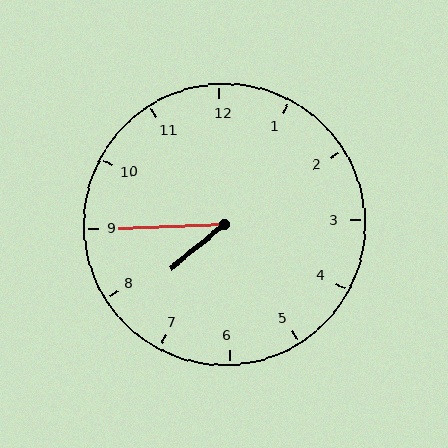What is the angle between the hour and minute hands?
Approximately 38 degrees.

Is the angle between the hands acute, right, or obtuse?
It is acute.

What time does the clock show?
7:45.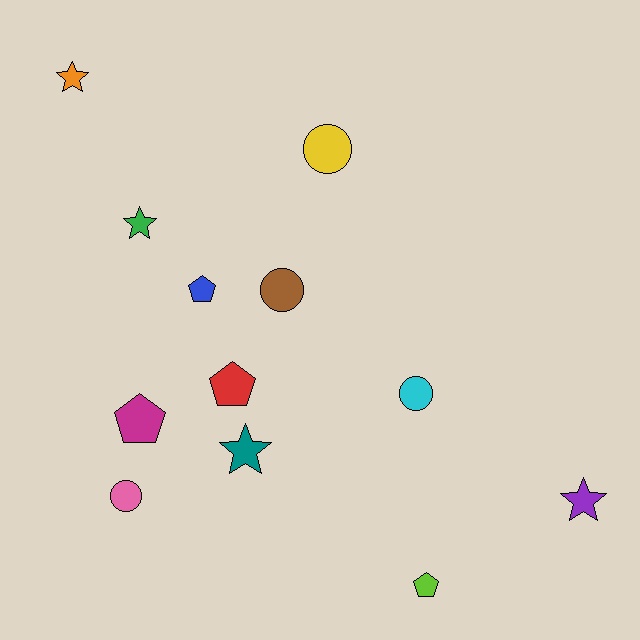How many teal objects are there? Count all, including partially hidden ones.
There is 1 teal object.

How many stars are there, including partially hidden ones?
There are 4 stars.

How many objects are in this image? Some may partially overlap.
There are 12 objects.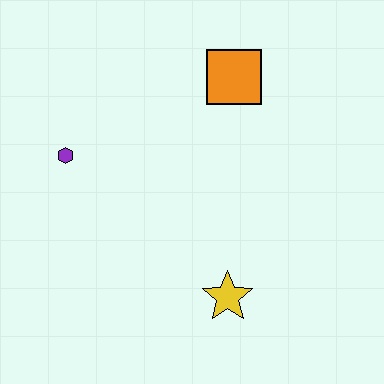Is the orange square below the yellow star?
No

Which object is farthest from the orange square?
The yellow star is farthest from the orange square.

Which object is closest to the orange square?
The purple hexagon is closest to the orange square.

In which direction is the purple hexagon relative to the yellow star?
The purple hexagon is to the left of the yellow star.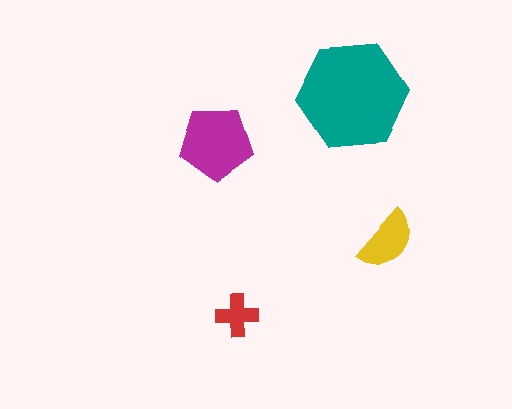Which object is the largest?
The teal hexagon.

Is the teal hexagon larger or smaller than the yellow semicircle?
Larger.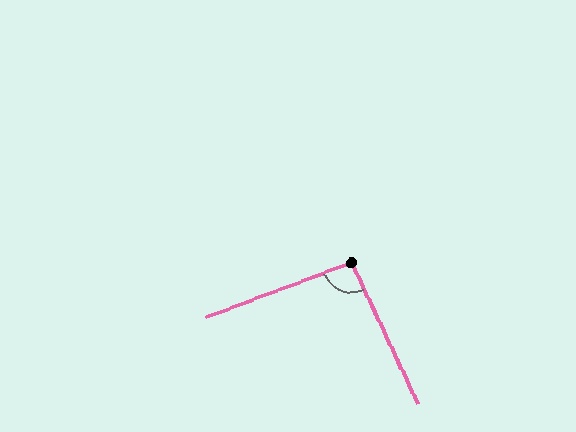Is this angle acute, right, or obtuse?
It is approximately a right angle.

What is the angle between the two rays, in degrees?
Approximately 94 degrees.